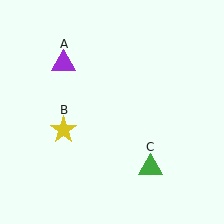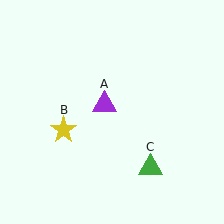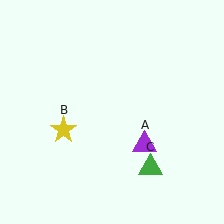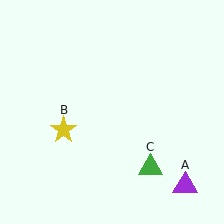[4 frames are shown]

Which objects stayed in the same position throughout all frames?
Yellow star (object B) and green triangle (object C) remained stationary.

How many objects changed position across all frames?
1 object changed position: purple triangle (object A).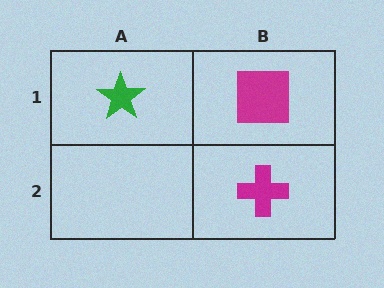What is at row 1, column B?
A magenta square.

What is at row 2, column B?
A magenta cross.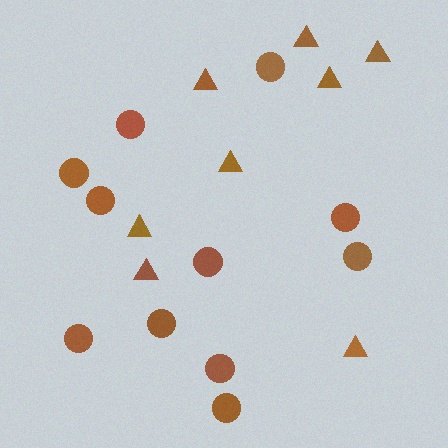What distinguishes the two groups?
There are 2 groups: one group of triangles (8) and one group of circles (11).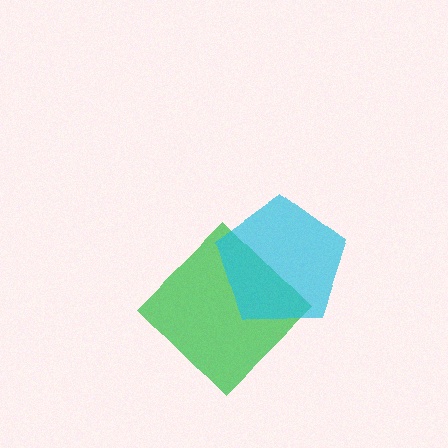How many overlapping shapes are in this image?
There are 2 overlapping shapes in the image.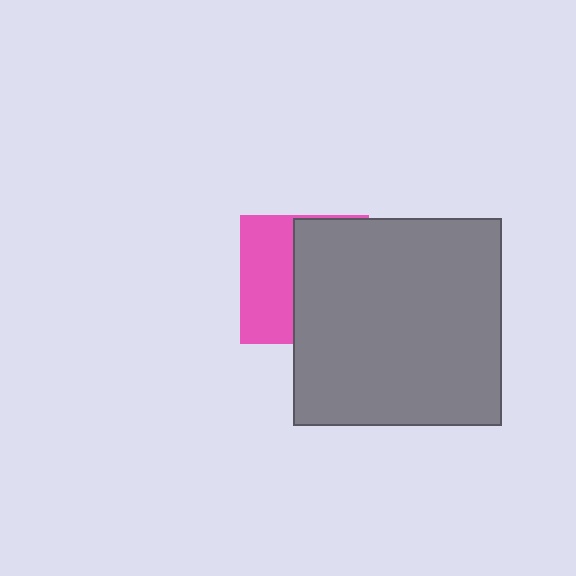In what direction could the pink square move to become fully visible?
The pink square could move left. That would shift it out from behind the gray square entirely.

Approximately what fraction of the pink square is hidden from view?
Roughly 58% of the pink square is hidden behind the gray square.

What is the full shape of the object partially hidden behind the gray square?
The partially hidden object is a pink square.